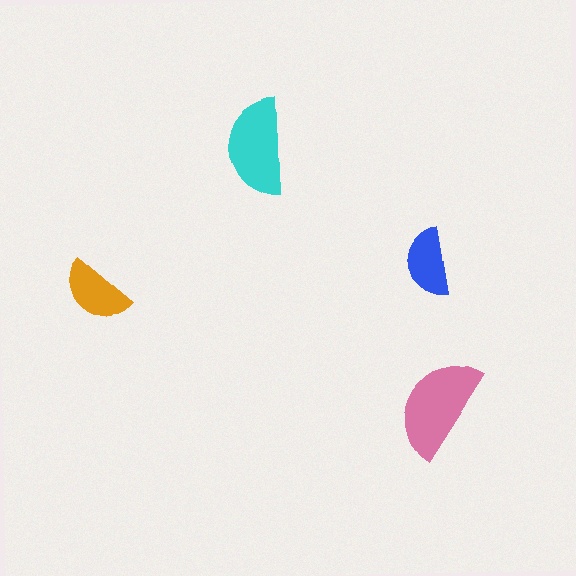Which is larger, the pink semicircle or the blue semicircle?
The pink one.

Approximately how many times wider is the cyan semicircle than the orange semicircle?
About 1.5 times wider.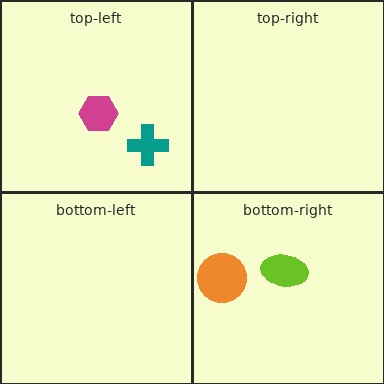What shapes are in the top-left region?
The teal cross, the magenta hexagon.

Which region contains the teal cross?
The top-left region.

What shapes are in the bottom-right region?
The lime ellipse, the orange circle.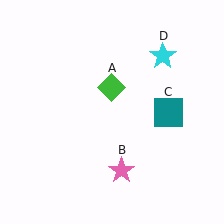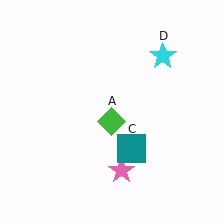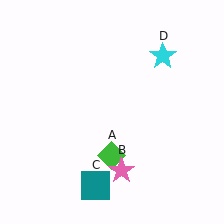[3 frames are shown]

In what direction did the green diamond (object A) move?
The green diamond (object A) moved down.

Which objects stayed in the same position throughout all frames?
Pink star (object B) and cyan star (object D) remained stationary.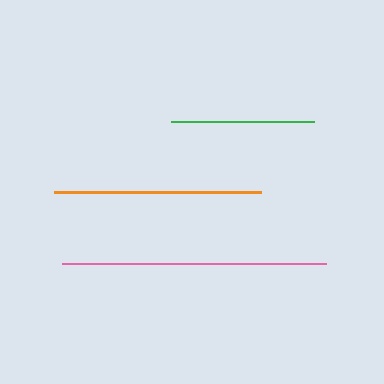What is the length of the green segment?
The green segment is approximately 142 pixels long.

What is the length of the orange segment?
The orange segment is approximately 207 pixels long.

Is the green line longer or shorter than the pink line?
The pink line is longer than the green line.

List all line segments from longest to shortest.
From longest to shortest: pink, orange, green.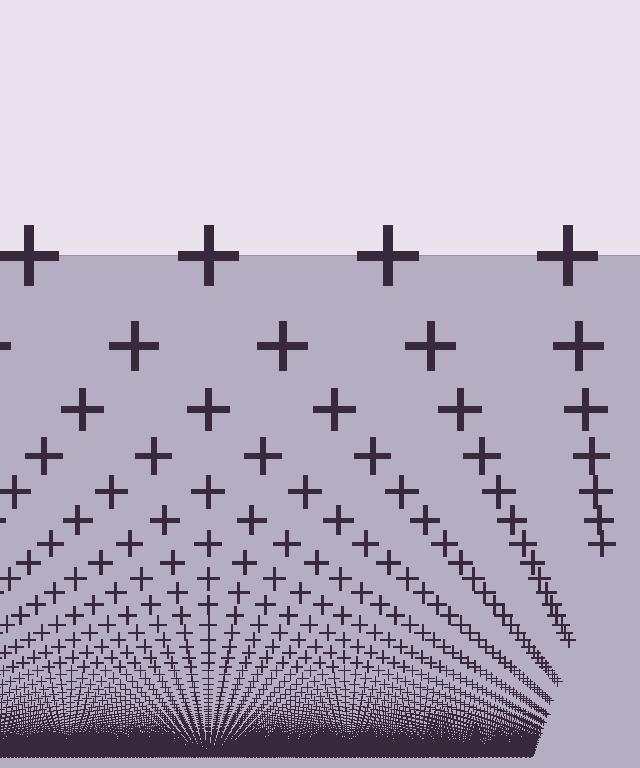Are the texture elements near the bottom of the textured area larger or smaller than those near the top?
Smaller. The gradient is inverted — elements near the bottom are smaller and denser.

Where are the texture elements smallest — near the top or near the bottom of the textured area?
Near the bottom.